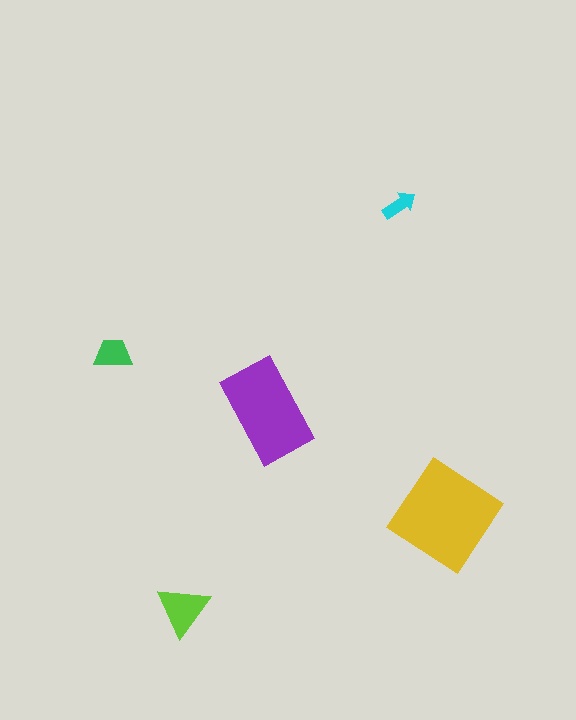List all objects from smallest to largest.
The cyan arrow, the green trapezoid, the lime triangle, the purple rectangle, the yellow diamond.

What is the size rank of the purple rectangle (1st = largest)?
2nd.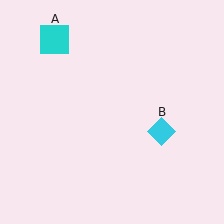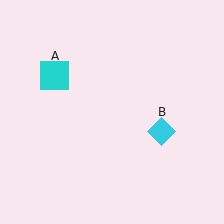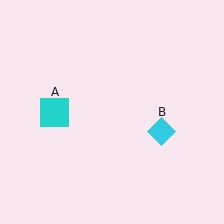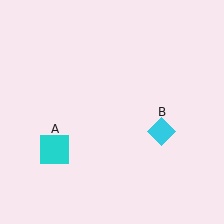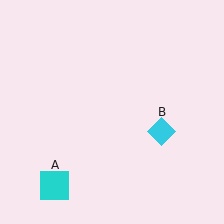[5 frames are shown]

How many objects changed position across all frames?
1 object changed position: cyan square (object A).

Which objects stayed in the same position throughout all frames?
Cyan diamond (object B) remained stationary.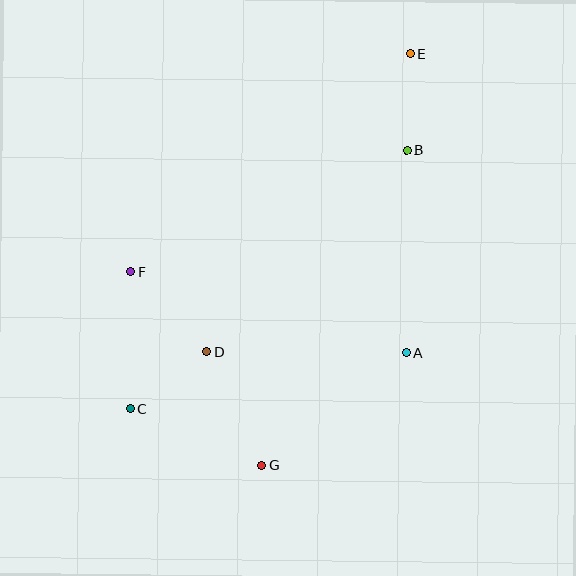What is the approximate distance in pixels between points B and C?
The distance between B and C is approximately 379 pixels.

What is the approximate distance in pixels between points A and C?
The distance between A and C is approximately 282 pixels.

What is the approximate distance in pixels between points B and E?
The distance between B and E is approximately 96 pixels.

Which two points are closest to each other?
Points C and D are closest to each other.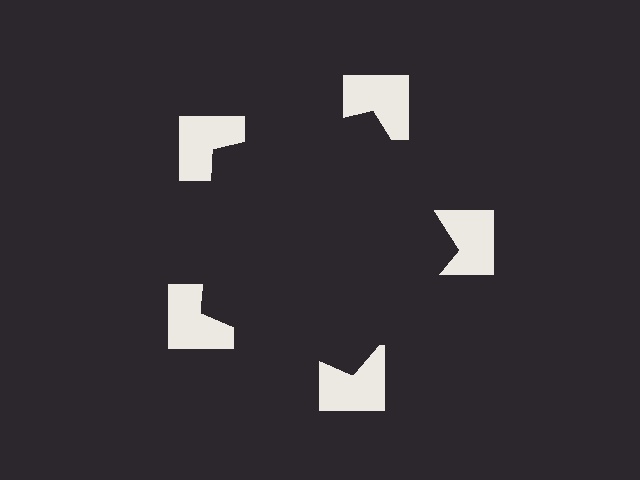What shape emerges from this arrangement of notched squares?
An illusory pentagon — its edges are inferred from the aligned wedge cuts in the notched squares, not physically drawn.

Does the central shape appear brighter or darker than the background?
It typically appears slightly darker than the background, even though no actual brightness change is drawn.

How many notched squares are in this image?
There are 5 — one at each vertex of the illusory pentagon.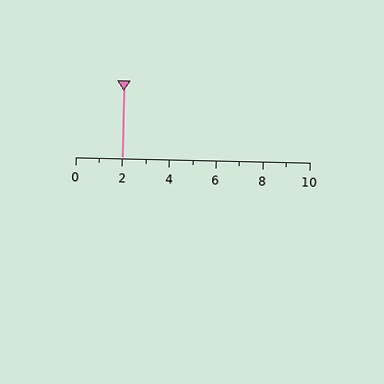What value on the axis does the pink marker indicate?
The marker indicates approximately 2.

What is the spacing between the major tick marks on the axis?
The major ticks are spaced 2 apart.